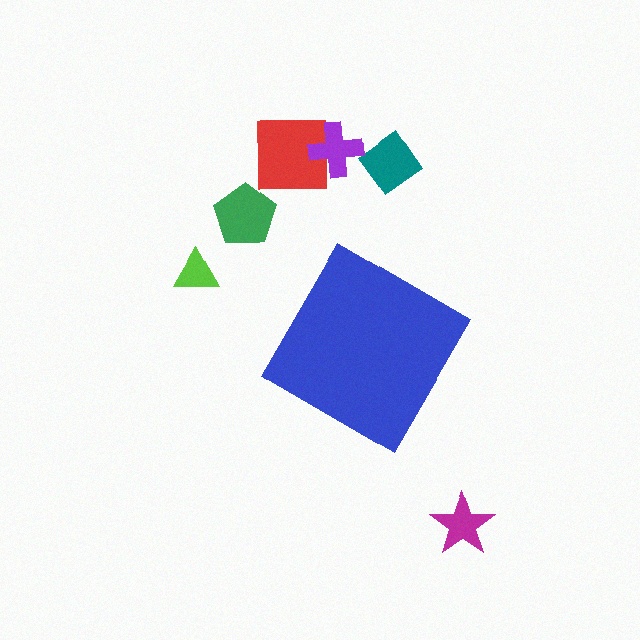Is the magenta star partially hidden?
No, the magenta star is fully visible.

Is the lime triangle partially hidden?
No, the lime triangle is fully visible.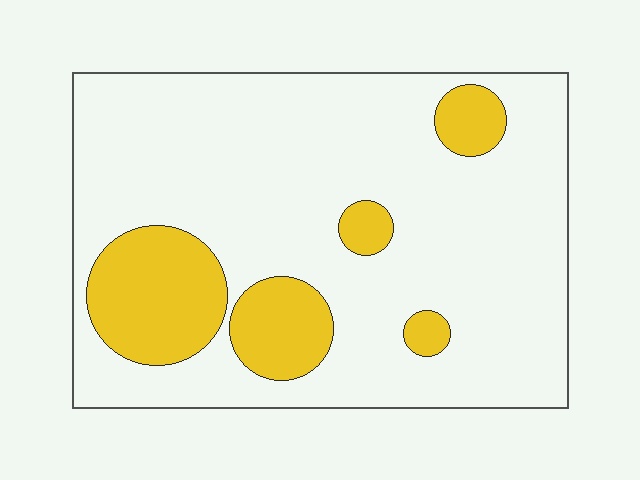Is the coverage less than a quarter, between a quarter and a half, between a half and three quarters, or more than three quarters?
Less than a quarter.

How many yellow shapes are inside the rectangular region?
5.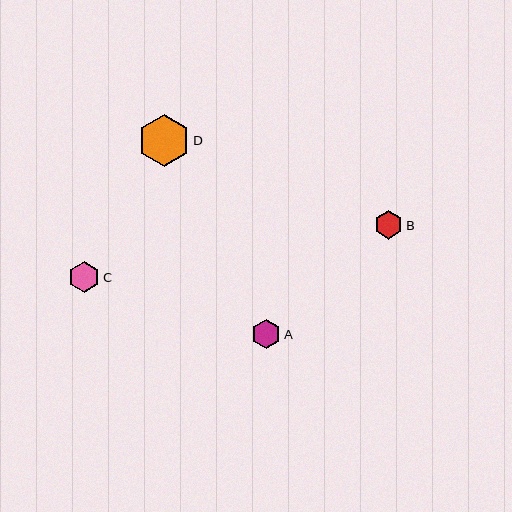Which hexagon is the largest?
Hexagon D is the largest with a size of approximately 52 pixels.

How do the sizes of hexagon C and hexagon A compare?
Hexagon C and hexagon A are approximately the same size.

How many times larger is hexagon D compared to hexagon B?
Hexagon D is approximately 1.8 times the size of hexagon B.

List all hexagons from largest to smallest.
From largest to smallest: D, C, A, B.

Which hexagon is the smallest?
Hexagon B is the smallest with a size of approximately 28 pixels.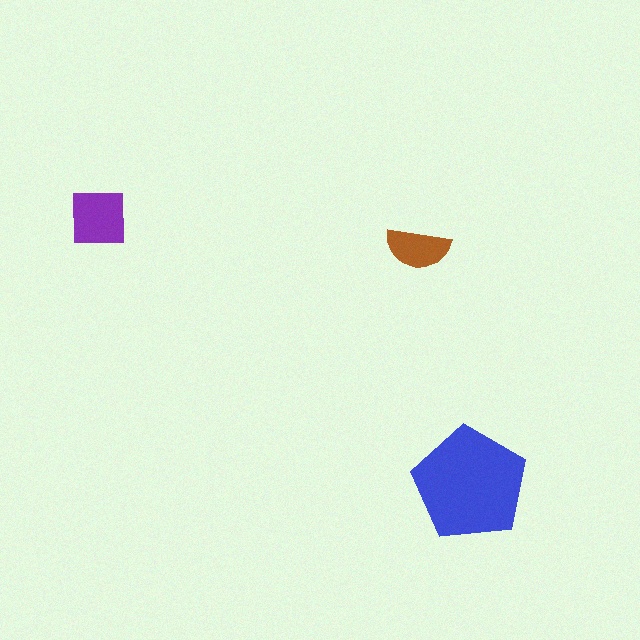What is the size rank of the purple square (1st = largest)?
2nd.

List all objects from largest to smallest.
The blue pentagon, the purple square, the brown semicircle.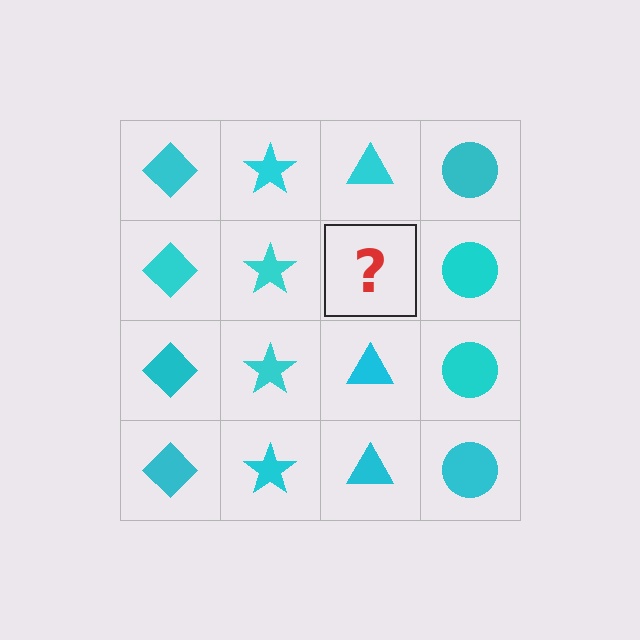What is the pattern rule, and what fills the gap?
The rule is that each column has a consistent shape. The gap should be filled with a cyan triangle.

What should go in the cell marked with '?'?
The missing cell should contain a cyan triangle.